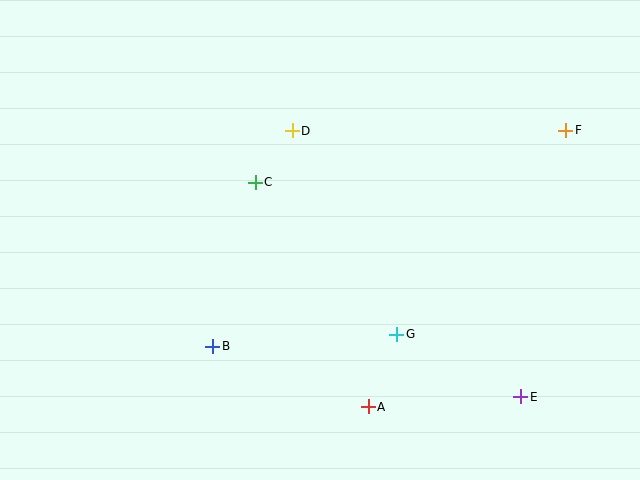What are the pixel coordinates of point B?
Point B is at (213, 346).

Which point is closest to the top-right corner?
Point F is closest to the top-right corner.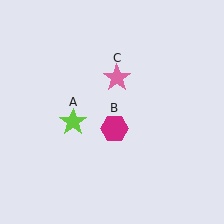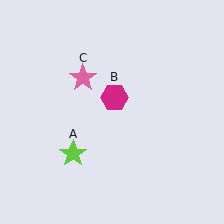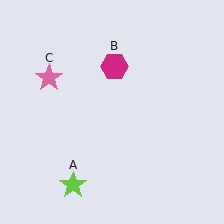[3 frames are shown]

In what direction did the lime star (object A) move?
The lime star (object A) moved down.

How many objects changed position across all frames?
3 objects changed position: lime star (object A), magenta hexagon (object B), pink star (object C).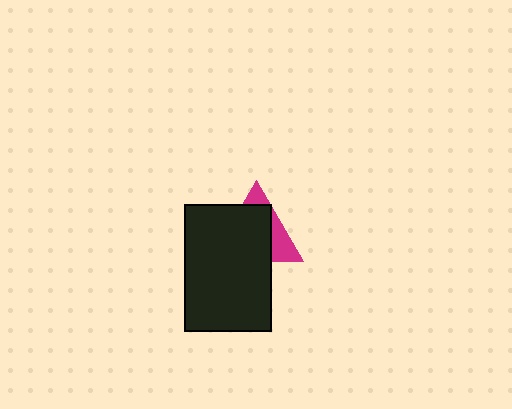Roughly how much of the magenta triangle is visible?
A small part of it is visible (roughly 32%).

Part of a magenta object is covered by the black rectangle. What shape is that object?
It is a triangle.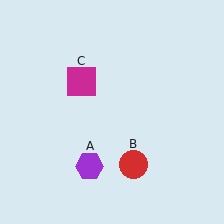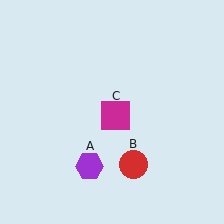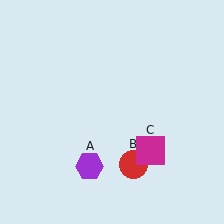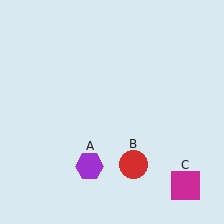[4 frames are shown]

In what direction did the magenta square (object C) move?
The magenta square (object C) moved down and to the right.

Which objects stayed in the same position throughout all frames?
Purple hexagon (object A) and red circle (object B) remained stationary.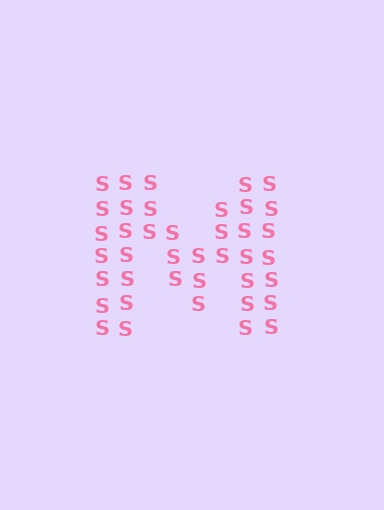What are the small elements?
The small elements are letter S's.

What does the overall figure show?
The overall figure shows the letter M.